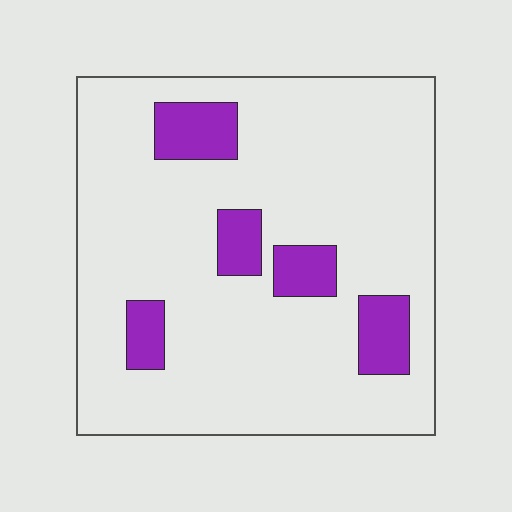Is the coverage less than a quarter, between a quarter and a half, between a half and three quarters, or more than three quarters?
Less than a quarter.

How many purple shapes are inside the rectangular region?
5.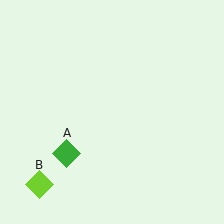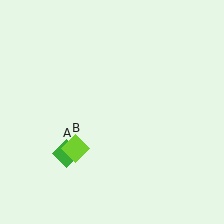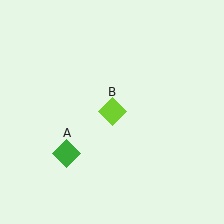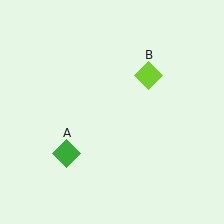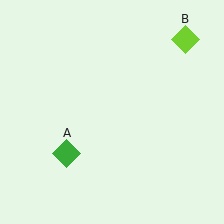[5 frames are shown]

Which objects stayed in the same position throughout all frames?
Green diamond (object A) remained stationary.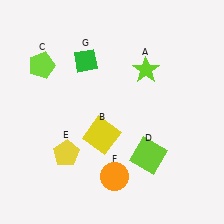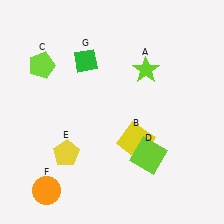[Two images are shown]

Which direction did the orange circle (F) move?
The orange circle (F) moved left.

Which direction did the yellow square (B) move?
The yellow square (B) moved right.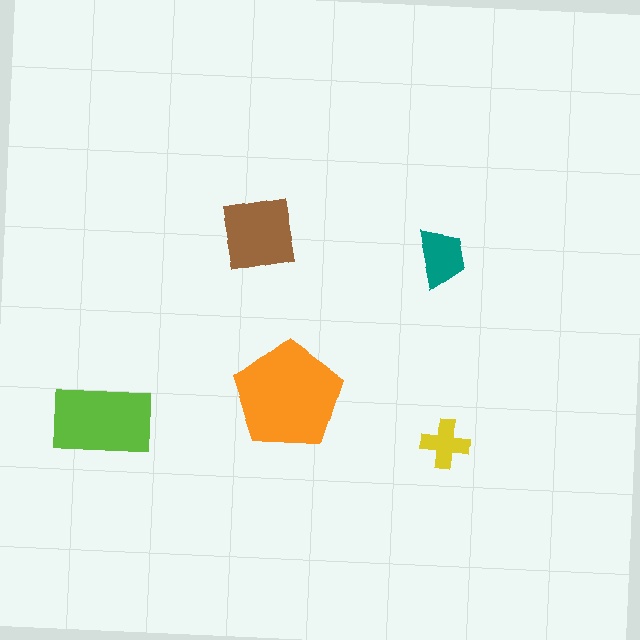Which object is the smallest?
The yellow cross.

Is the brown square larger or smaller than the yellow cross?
Larger.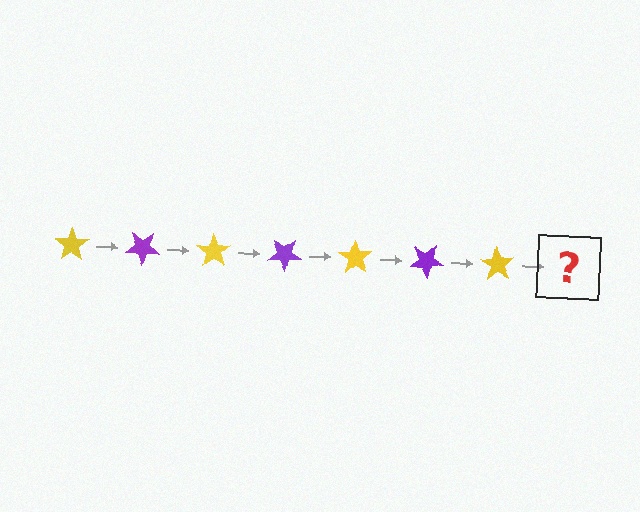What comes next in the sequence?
The next element should be a purple star, rotated 245 degrees from the start.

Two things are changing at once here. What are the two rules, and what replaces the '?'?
The two rules are that it rotates 35 degrees each step and the color cycles through yellow and purple. The '?' should be a purple star, rotated 245 degrees from the start.